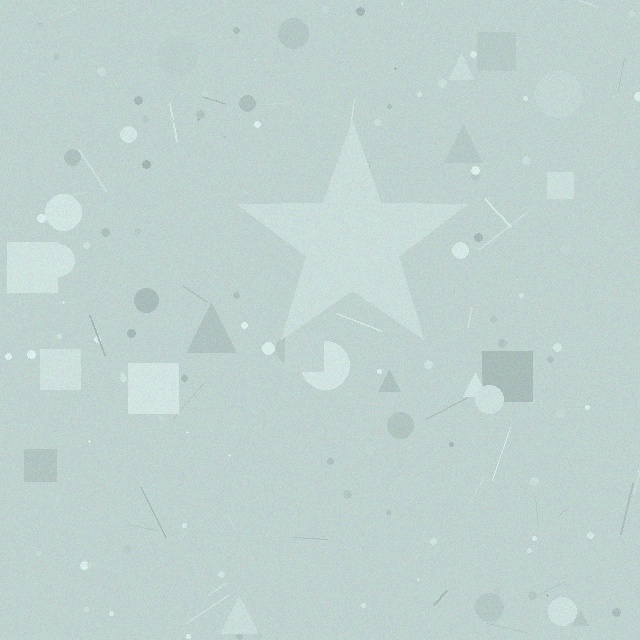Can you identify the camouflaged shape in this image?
The camouflaged shape is a star.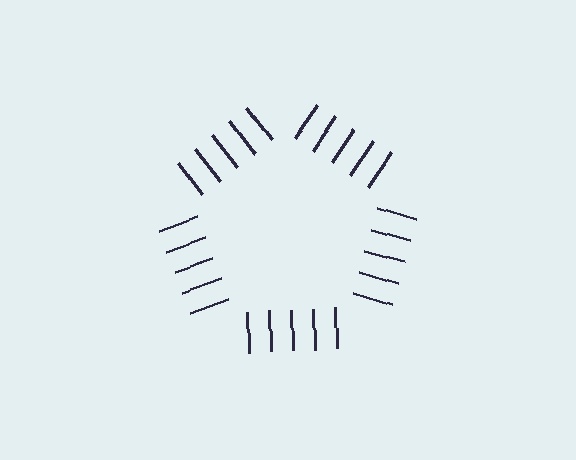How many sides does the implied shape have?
5 sides — the line-ends trace a pentagon.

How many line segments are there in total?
25 — 5 along each of the 5 edges.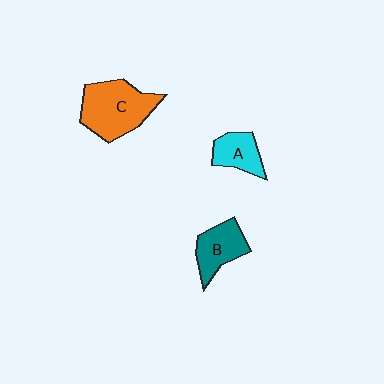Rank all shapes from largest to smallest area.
From largest to smallest: C (orange), B (teal), A (cyan).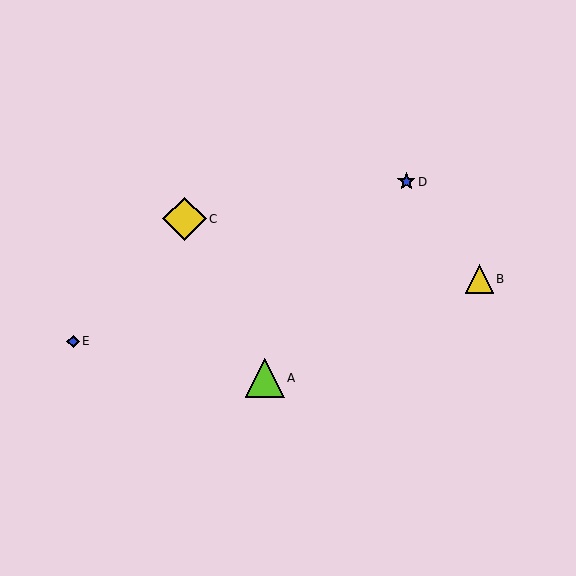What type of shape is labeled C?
Shape C is a yellow diamond.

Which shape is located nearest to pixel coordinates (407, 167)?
The blue star (labeled D) at (406, 182) is nearest to that location.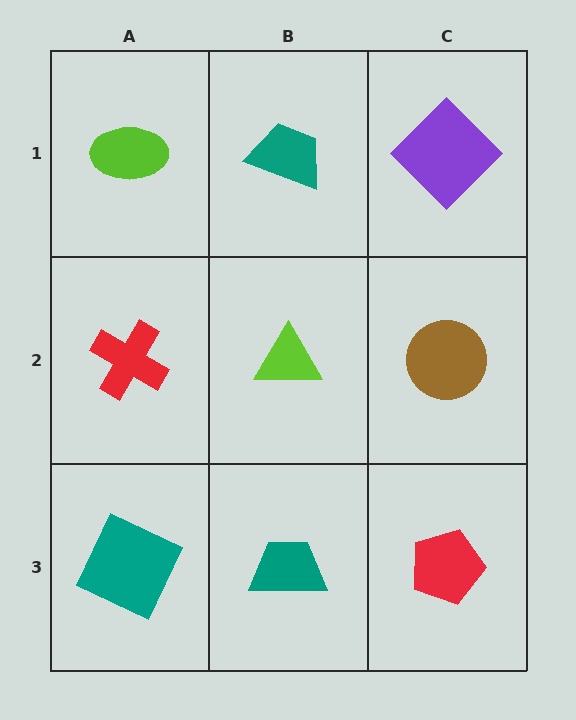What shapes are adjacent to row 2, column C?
A purple diamond (row 1, column C), a red pentagon (row 3, column C), a lime triangle (row 2, column B).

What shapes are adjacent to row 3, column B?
A lime triangle (row 2, column B), a teal square (row 3, column A), a red pentagon (row 3, column C).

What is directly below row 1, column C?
A brown circle.